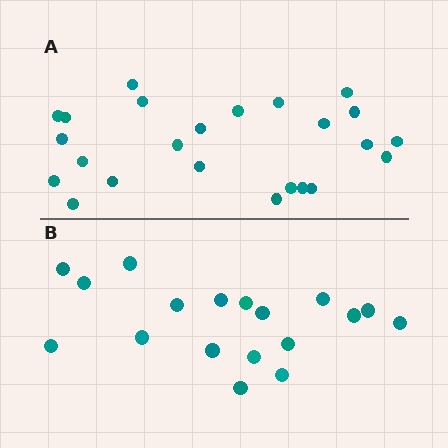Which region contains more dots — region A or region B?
Region A (the top region) has more dots.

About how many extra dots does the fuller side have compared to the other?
Region A has about 6 more dots than region B.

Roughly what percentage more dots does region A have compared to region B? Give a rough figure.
About 35% more.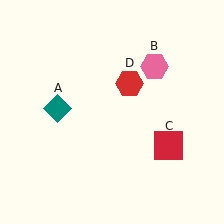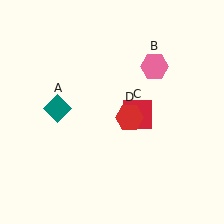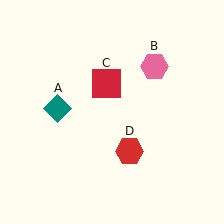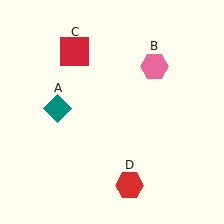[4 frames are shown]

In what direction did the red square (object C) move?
The red square (object C) moved up and to the left.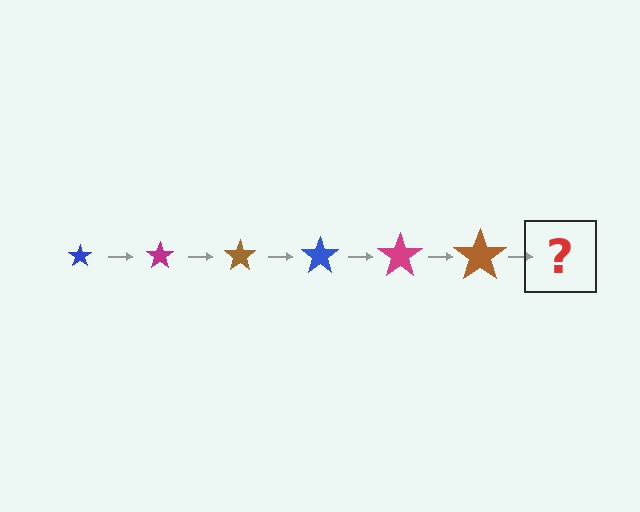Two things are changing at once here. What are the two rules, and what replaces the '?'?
The two rules are that the star grows larger each step and the color cycles through blue, magenta, and brown. The '?' should be a blue star, larger than the previous one.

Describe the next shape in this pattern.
It should be a blue star, larger than the previous one.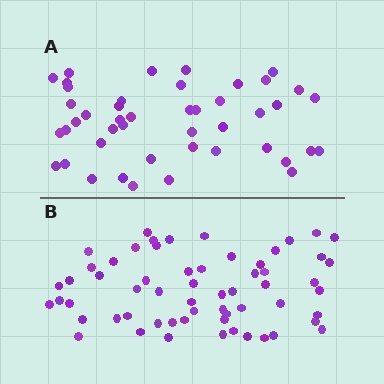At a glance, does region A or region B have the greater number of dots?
Region B (the bottom region) has more dots.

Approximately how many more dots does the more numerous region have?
Region B has approximately 15 more dots than region A.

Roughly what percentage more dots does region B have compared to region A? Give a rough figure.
About 35% more.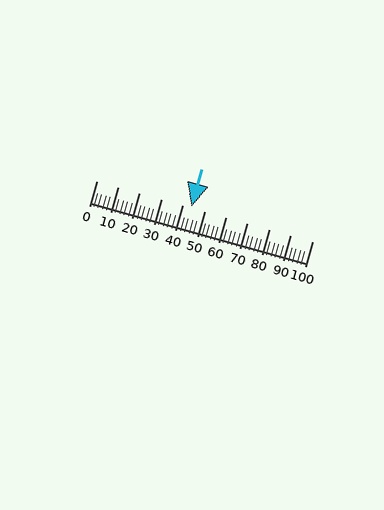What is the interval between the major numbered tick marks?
The major tick marks are spaced 10 units apart.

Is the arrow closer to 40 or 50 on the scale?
The arrow is closer to 40.